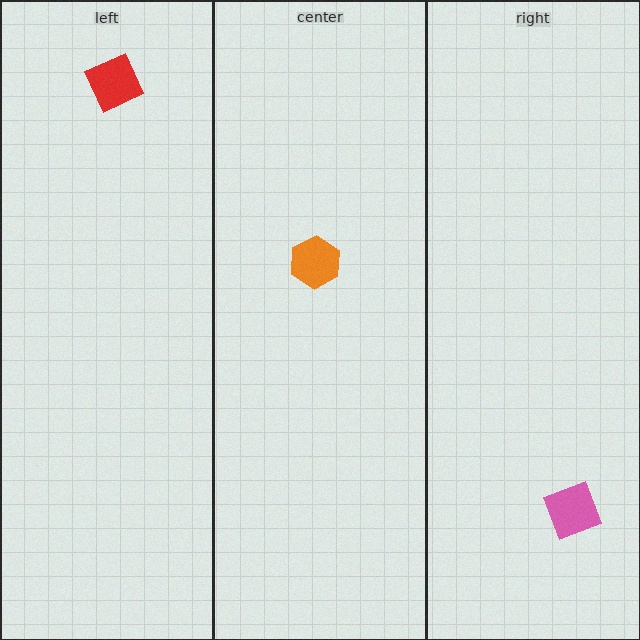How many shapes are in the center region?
1.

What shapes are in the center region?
The orange hexagon.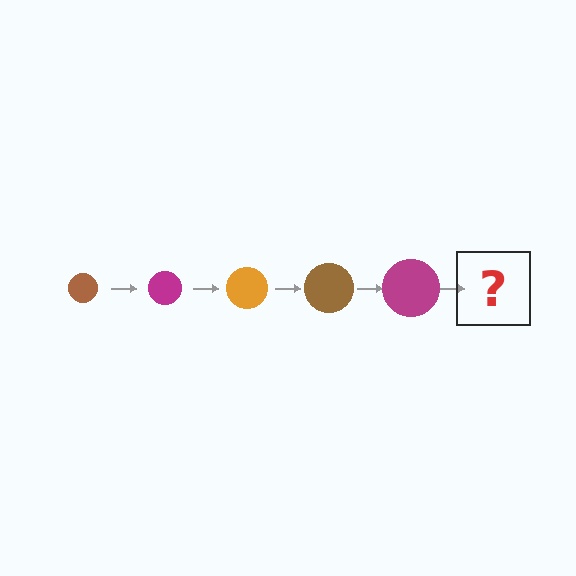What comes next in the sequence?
The next element should be an orange circle, larger than the previous one.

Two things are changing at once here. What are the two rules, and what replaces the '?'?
The two rules are that the circle grows larger each step and the color cycles through brown, magenta, and orange. The '?' should be an orange circle, larger than the previous one.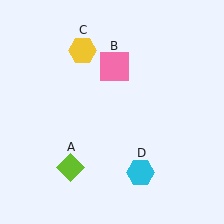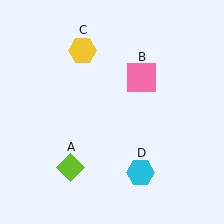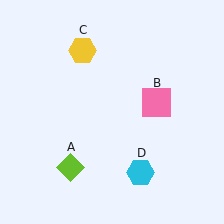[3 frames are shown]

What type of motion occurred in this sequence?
The pink square (object B) rotated clockwise around the center of the scene.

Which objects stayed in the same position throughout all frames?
Lime diamond (object A) and yellow hexagon (object C) and cyan hexagon (object D) remained stationary.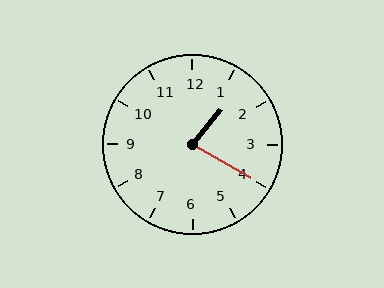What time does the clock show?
1:20.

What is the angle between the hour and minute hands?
Approximately 80 degrees.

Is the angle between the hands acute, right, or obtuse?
It is acute.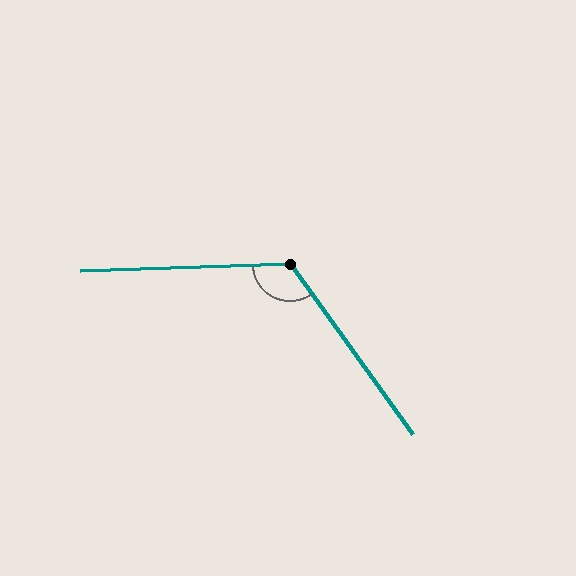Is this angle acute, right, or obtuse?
It is obtuse.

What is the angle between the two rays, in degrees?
Approximately 124 degrees.